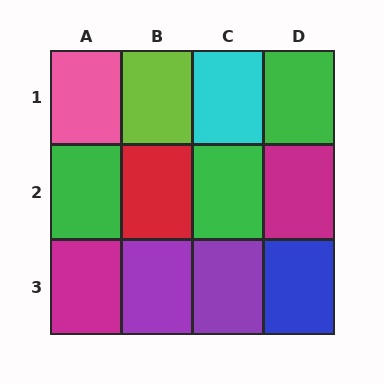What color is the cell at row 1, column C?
Cyan.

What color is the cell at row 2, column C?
Green.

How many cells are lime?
1 cell is lime.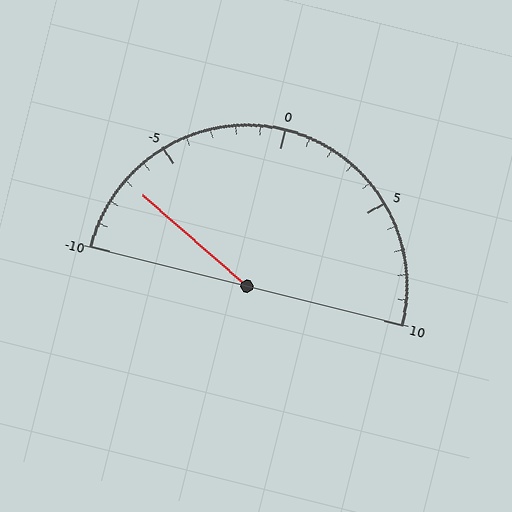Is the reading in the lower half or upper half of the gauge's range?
The reading is in the lower half of the range (-10 to 10).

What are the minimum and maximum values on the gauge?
The gauge ranges from -10 to 10.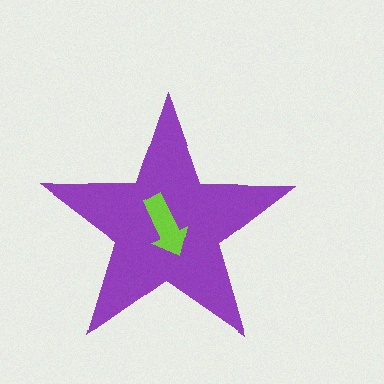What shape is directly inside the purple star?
The lime arrow.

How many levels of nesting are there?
2.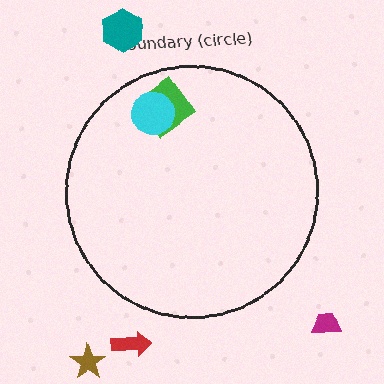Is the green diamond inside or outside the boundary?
Inside.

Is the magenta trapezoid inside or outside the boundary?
Outside.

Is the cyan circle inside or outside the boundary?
Inside.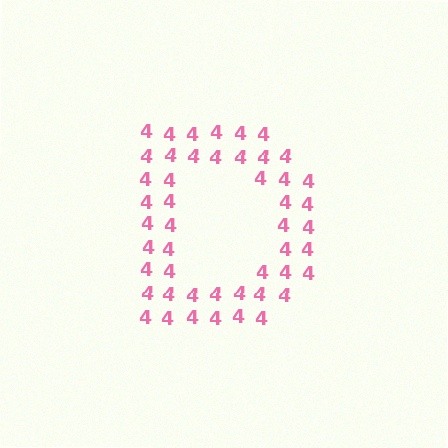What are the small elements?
The small elements are digit 4's.